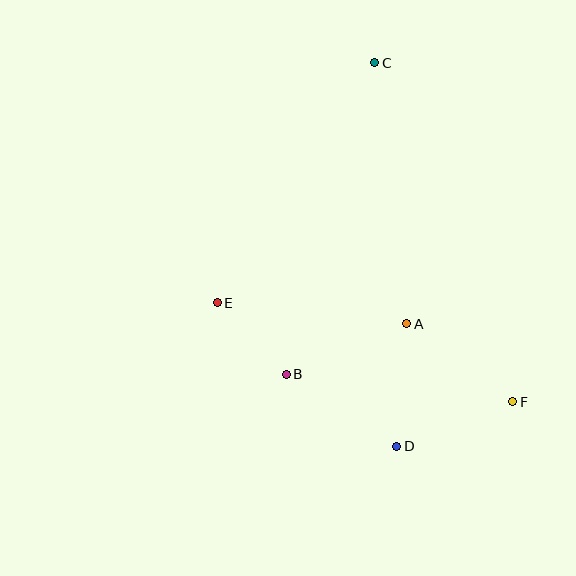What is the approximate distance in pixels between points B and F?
The distance between B and F is approximately 229 pixels.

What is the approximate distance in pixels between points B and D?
The distance between B and D is approximately 132 pixels.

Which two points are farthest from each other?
Points C and D are farthest from each other.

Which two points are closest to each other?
Points B and E are closest to each other.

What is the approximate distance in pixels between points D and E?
The distance between D and E is approximately 230 pixels.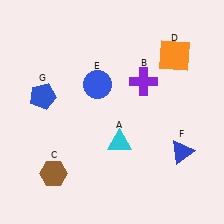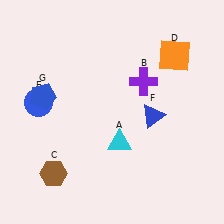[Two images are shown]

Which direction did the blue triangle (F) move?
The blue triangle (F) moved up.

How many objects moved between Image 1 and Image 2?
2 objects moved between the two images.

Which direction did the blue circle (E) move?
The blue circle (E) moved left.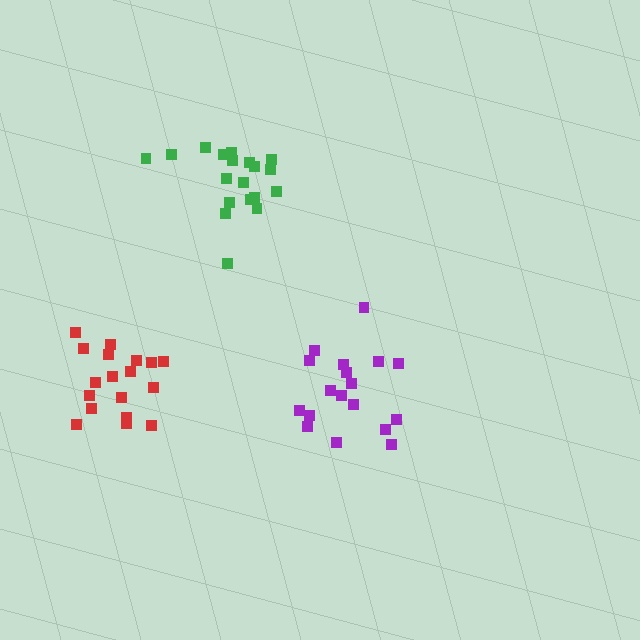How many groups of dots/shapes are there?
There are 3 groups.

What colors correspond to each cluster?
The clusters are colored: red, green, purple.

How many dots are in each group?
Group 1: 18 dots, Group 2: 19 dots, Group 3: 18 dots (55 total).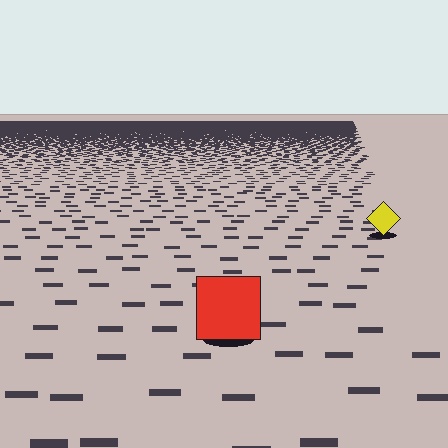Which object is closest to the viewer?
The red square is closest. The texture marks near it are larger and more spread out.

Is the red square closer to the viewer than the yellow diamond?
Yes. The red square is closer — you can tell from the texture gradient: the ground texture is coarser near it.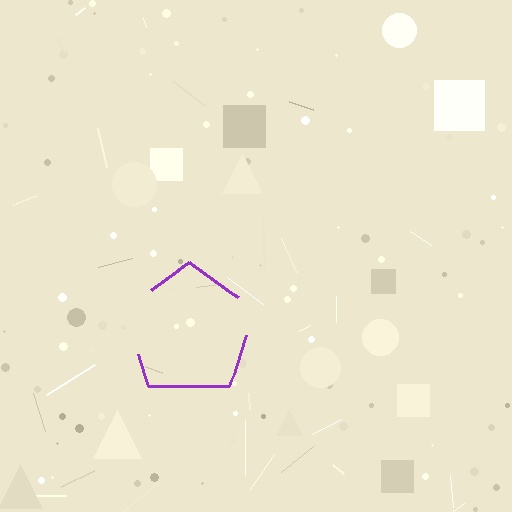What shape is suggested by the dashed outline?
The dashed outline suggests a pentagon.